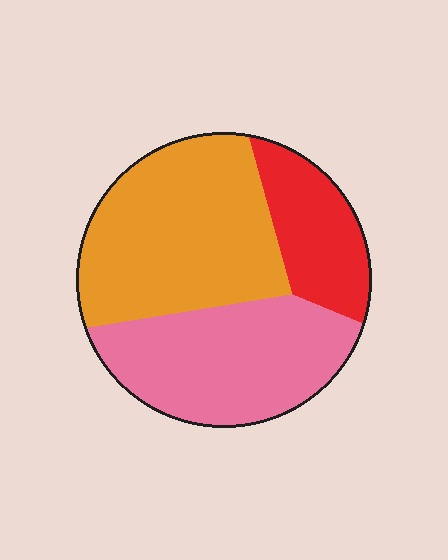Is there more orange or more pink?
Orange.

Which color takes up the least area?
Red, at roughly 20%.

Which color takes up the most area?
Orange, at roughly 45%.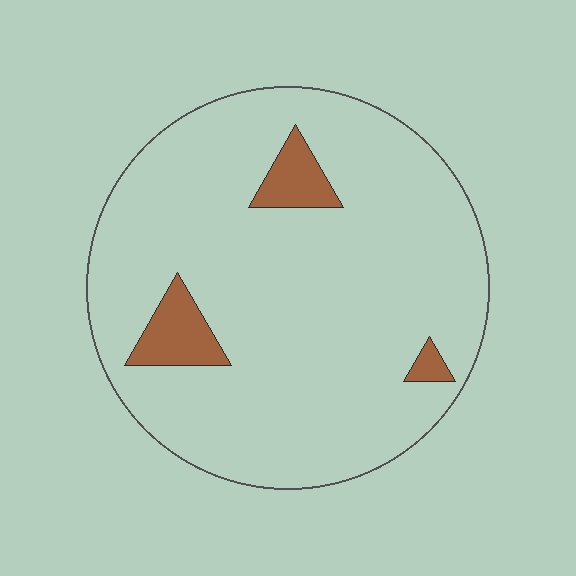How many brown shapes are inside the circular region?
3.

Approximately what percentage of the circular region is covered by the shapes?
Approximately 10%.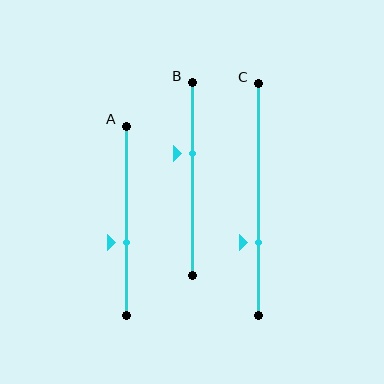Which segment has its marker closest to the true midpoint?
Segment A has its marker closest to the true midpoint.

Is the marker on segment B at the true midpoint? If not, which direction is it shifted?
No, the marker on segment B is shifted upward by about 14% of the segment length.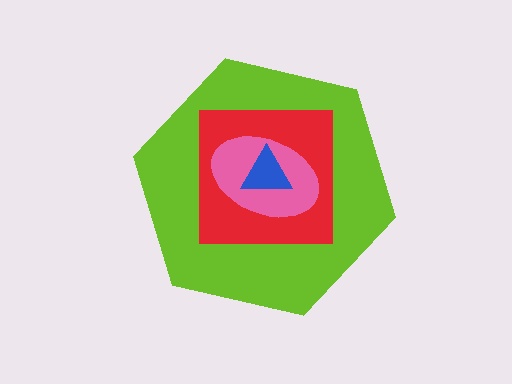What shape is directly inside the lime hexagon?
The red square.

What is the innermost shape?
The blue triangle.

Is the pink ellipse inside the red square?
Yes.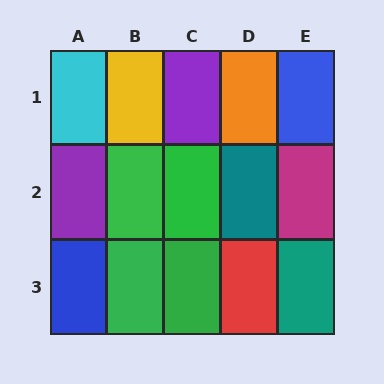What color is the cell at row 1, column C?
Purple.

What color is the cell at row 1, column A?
Cyan.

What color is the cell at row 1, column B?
Yellow.